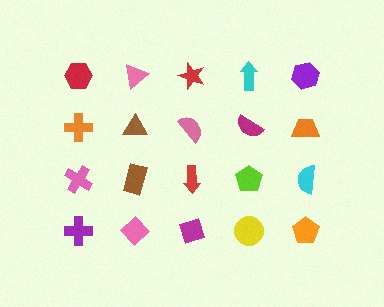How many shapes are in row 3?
5 shapes.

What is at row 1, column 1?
A red hexagon.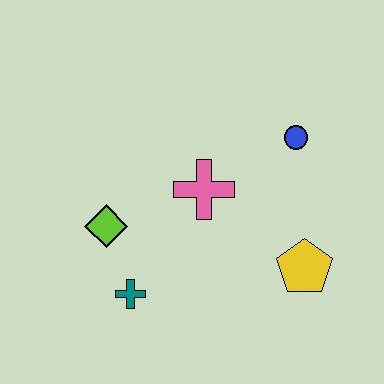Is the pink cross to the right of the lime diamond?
Yes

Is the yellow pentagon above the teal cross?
Yes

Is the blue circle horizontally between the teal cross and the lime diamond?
No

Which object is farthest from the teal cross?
The blue circle is farthest from the teal cross.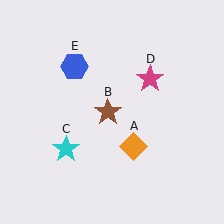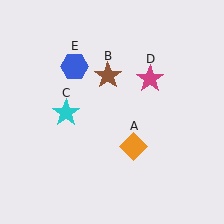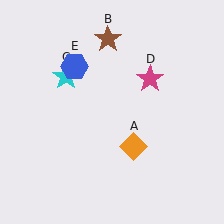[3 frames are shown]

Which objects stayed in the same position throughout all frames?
Orange diamond (object A) and magenta star (object D) and blue hexagon (object E) remained stationary.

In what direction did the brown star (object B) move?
The brown star (object B) moved up.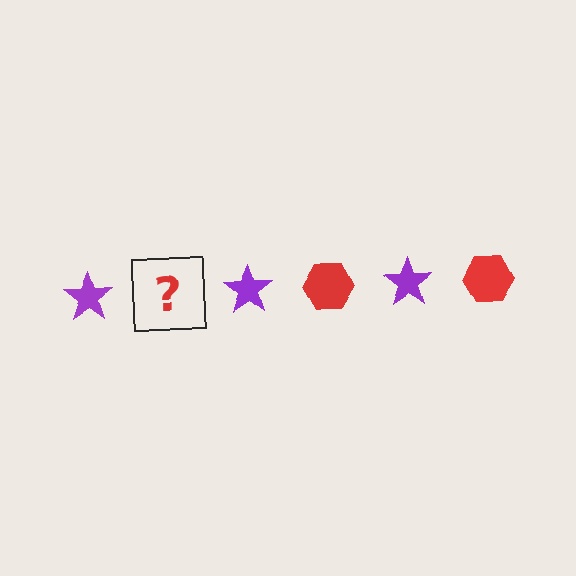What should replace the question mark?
The question mark should be replaced with a red hexagon.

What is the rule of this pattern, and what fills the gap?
The rule is that the pattern alternates between purple star and red hexagon. The gap should be filled with a red hexagon.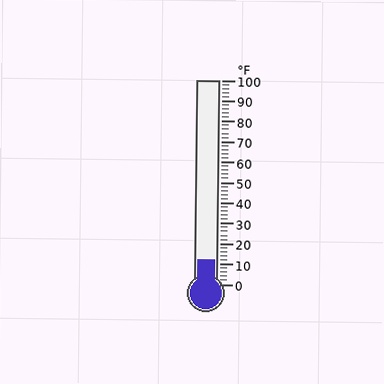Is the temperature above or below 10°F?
The temperature is above 10°F.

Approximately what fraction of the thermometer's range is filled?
The thermometer is filled to approximately 10% of its range.